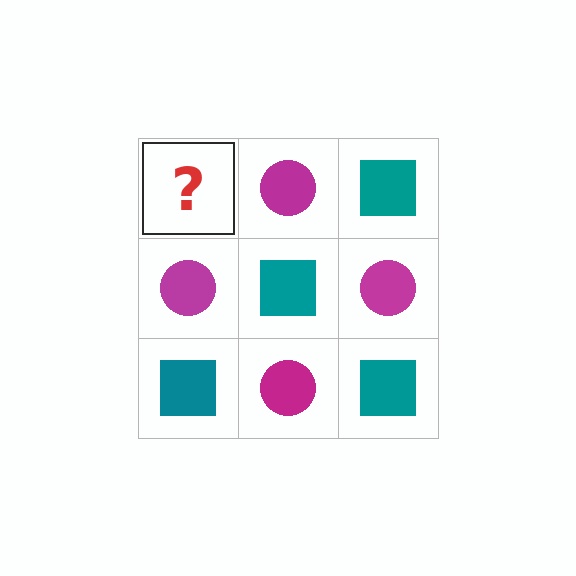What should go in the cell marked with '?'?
The missing cell should contain a teal square.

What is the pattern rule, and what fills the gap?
The rule is that it alternates teal square and magenta circle in a checkerboard pattern. The gap should be filled with a teal square.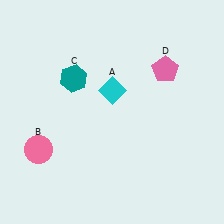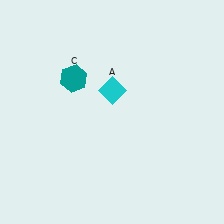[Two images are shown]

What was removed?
The pink pentagon (D), the pink circle (B) were removed in Image 2.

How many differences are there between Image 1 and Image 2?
There are 2 differences between the two images.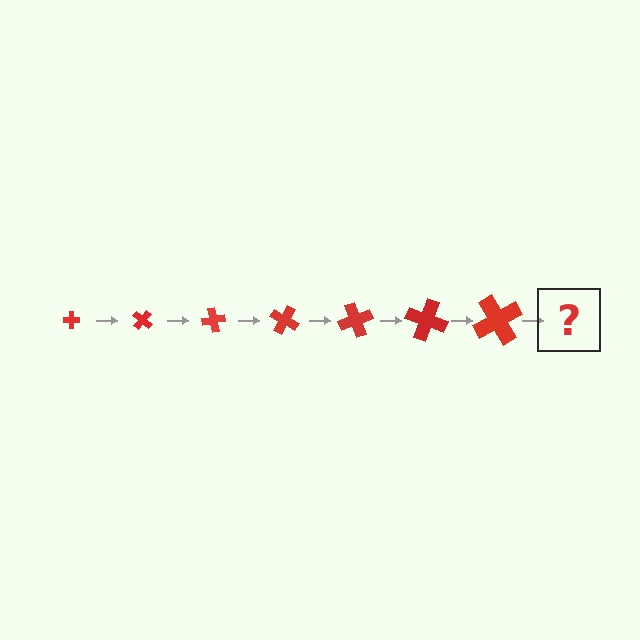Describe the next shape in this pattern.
It should be a cross, larger than the previous one and rotated 280 degrees from the start.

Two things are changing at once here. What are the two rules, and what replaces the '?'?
The two rules are that the cross grows larger each step and it rotates 40 degrees each step. The '?' should be a cross, larger than the previous one and rotated 280 degrees from the start.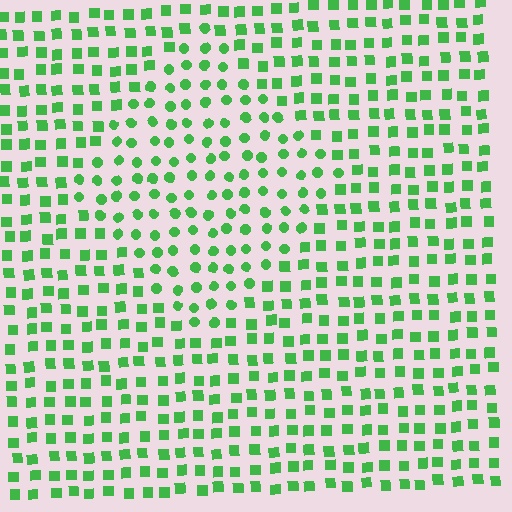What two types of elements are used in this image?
The image uses circles inside the diamond region and squares outside it.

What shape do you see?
I see a diamond.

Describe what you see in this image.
The image is filled with small green elements arranged in a uniform grid. A diamond-shaped region contains circles, while the surrounding area contains squares. The boundary is defined purely by the change in element shape.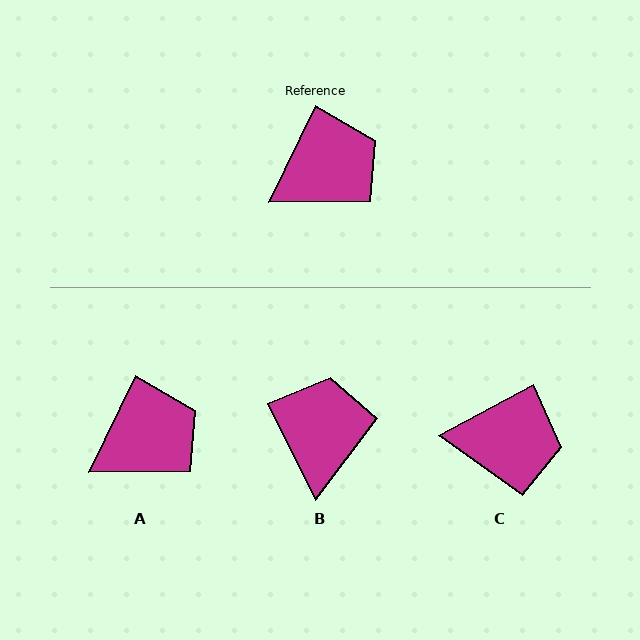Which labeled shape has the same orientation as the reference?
A.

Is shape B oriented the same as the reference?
No, it is off by about 53 degrees.